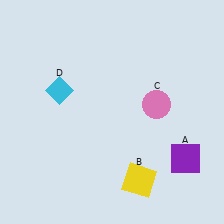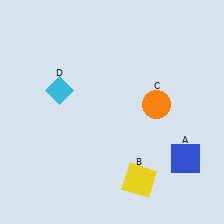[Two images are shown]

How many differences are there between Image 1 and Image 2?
There are 2 differences between the two images.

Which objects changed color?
A changed from purple to blue. C changed from pink to orange.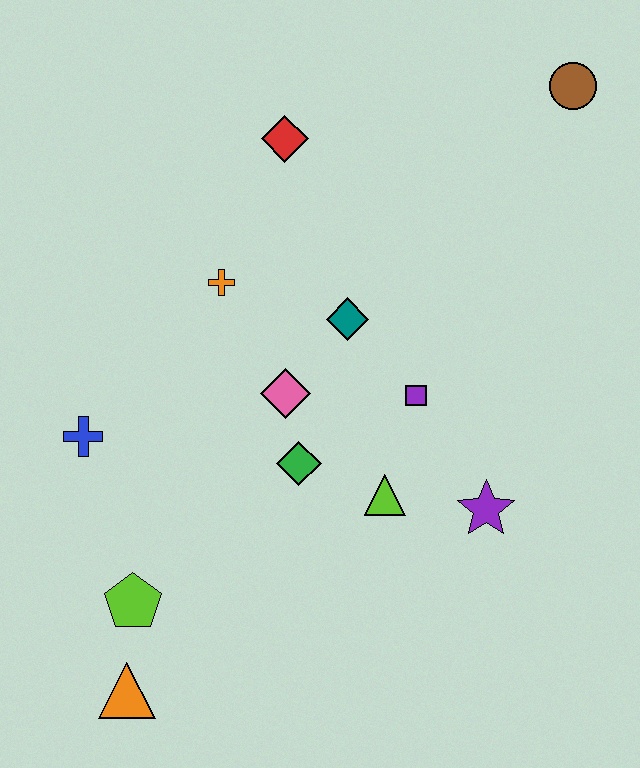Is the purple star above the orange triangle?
Yes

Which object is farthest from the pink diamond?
The brown circle is farthest from the pink diamond.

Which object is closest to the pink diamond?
The green diamond is closest to the pink diamond.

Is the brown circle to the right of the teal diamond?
Yes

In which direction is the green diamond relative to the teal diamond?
The green diamond is below the teal diamond.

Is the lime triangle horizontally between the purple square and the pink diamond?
Yes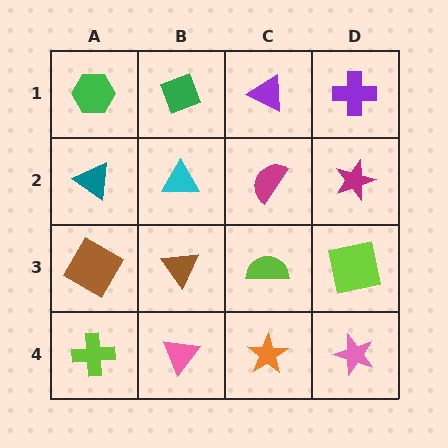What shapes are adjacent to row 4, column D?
A lime square (row 3, column D), an orange star (row 4, column C).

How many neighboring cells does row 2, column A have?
3.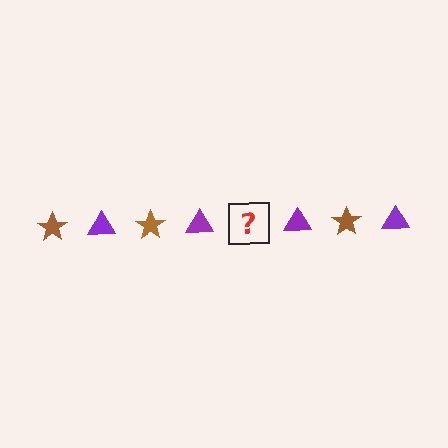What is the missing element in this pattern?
The missing element is a brown star.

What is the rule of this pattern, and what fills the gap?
The rule is that the pattern alternates between brown star and purple triangle. The gap should be filled with a brown star.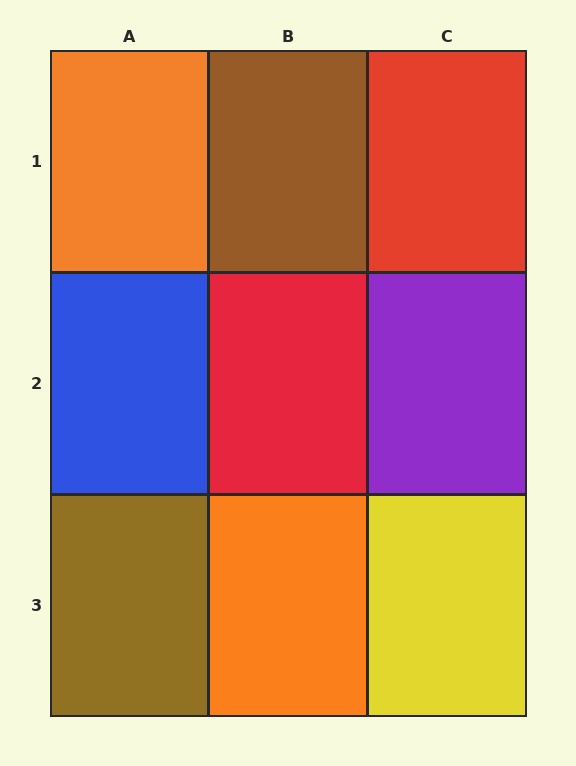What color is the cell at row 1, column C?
Red.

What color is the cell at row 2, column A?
Blue.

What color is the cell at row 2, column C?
Purple.